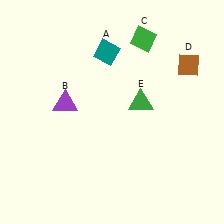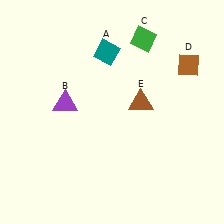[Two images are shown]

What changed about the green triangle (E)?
In Image 1, E is green. In Image 2, it changed to brown.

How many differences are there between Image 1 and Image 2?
There is 1 difference between the two images.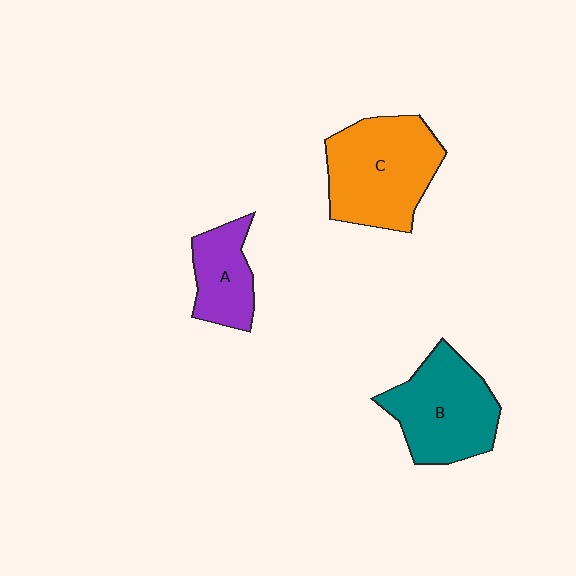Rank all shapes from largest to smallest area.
From largest to smallest: C (orange), B (teal), A (purple).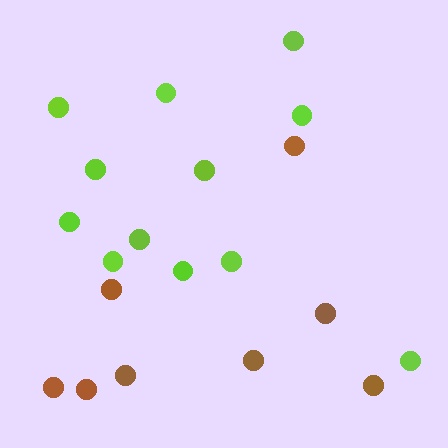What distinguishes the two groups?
There are 2 groups: one group of brown circles (8) and one group of lime circles (12).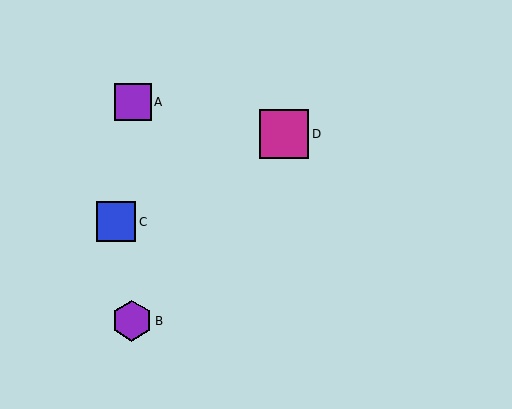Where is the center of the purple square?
The center of the purple square is at (133, 102).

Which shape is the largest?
The magenta square (labeled D) is the largest.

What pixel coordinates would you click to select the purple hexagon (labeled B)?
Click at (132, 321) to select the purple hexagon B.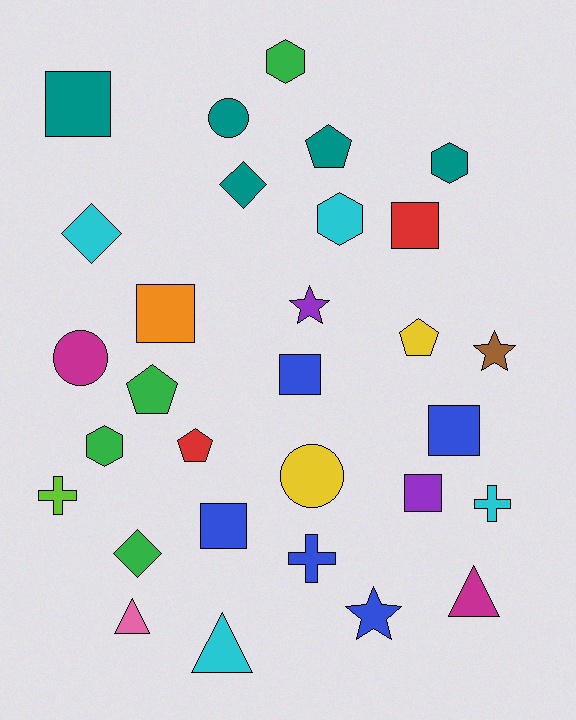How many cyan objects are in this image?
There are 4 cyan objects.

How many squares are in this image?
There are 7 squares.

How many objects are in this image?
There are 30 objects.